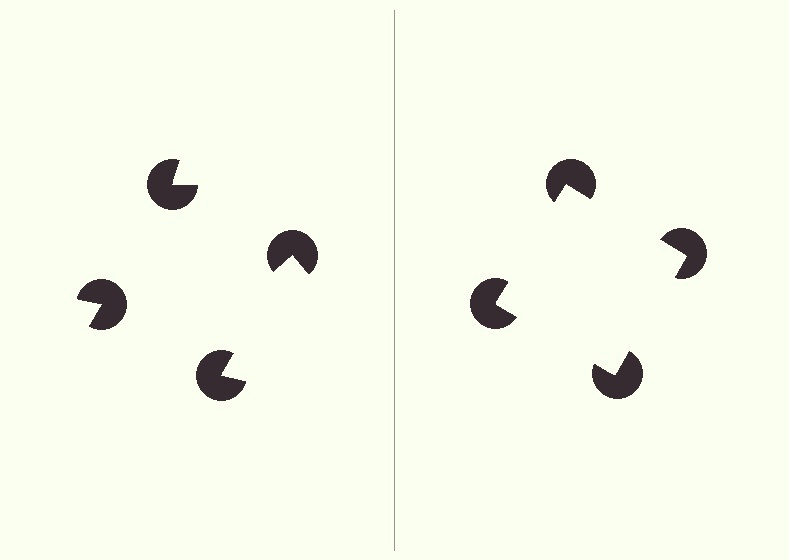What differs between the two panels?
The pac-man discs are positioned identically on both sides; only the wedge orientations differ. On the right they align to a square; on the left they are misaligned.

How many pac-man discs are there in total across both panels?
8 — 4 on each side.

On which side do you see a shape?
An illusory square appears on the right side. On the left side the wedge cuts are rotated, so no coherent shape forms.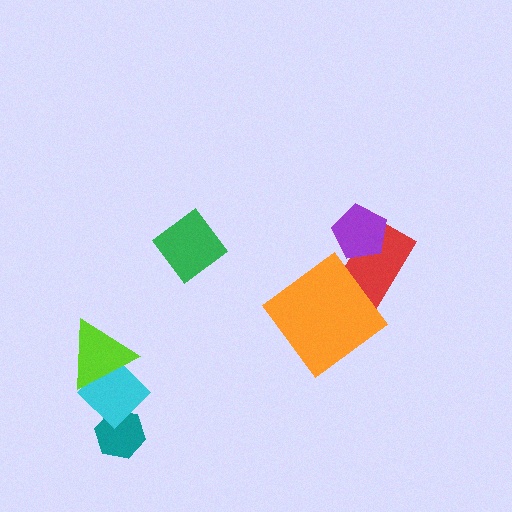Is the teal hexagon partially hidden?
Yes, it is partially covered by another shape.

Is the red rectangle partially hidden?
Yes, it is partially covered by another shape.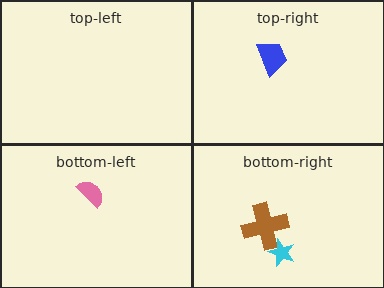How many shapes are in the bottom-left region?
1.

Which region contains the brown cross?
The bottom-right region.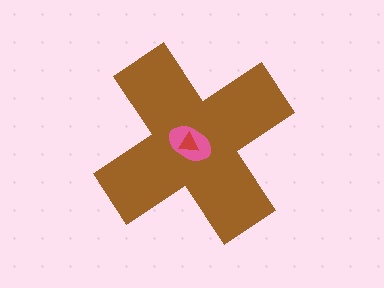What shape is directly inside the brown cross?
The pink ellipse.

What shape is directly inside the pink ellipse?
The red triangle.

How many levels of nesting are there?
3.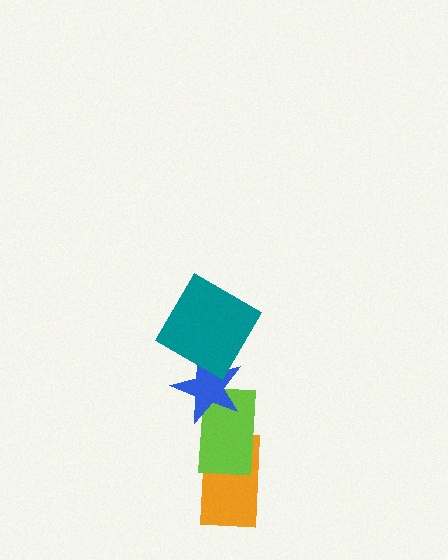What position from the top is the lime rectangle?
The lime rectangle is 3rd from the top.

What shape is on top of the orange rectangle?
The lime rectangle is on top of the orange rectangle.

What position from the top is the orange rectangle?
The orange rectangle is 4th from the top.